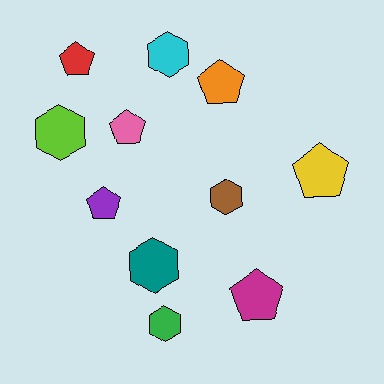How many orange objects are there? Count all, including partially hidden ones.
There is 1 orange object.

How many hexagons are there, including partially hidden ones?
There are 5 hexagons.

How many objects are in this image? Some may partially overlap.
There are 11 objects.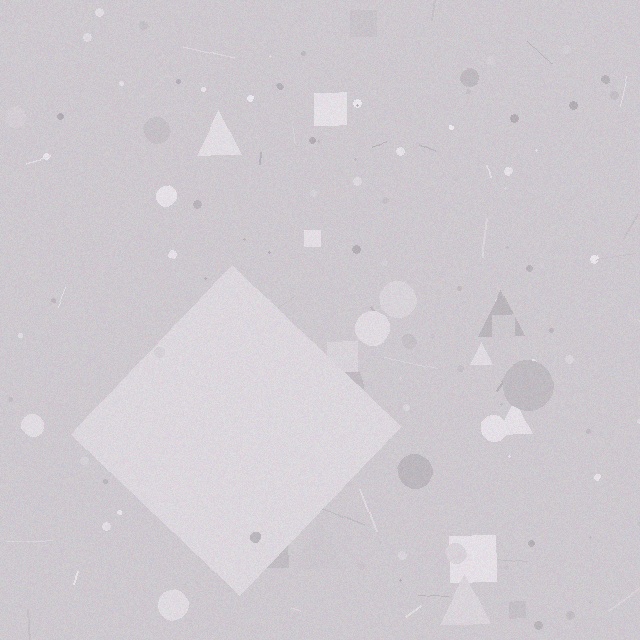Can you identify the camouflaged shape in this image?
The camouflaged shape is a diamond.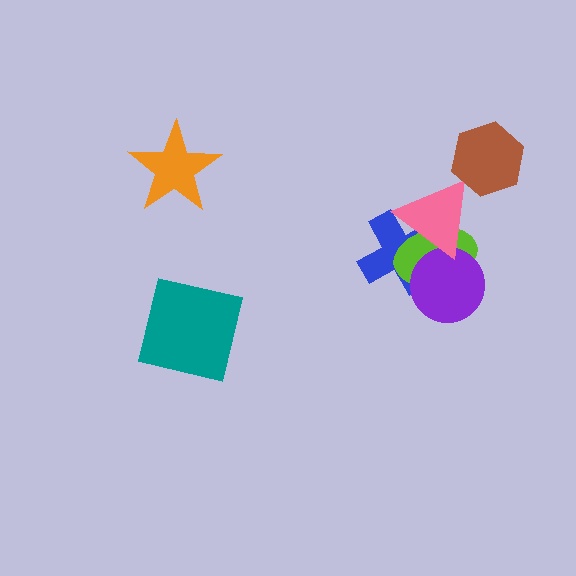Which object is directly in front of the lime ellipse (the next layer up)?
The purple circle is directly in front of the lime ellipse.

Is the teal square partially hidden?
No, no other shape covers it.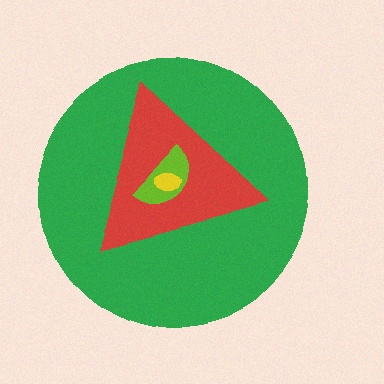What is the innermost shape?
The yellow ellipse.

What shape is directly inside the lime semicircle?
The yellow ellipse.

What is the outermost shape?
The green circle.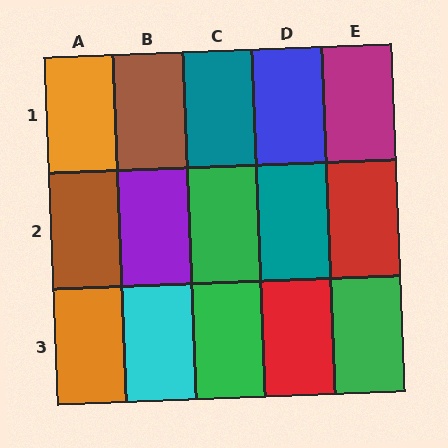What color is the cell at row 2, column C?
Green.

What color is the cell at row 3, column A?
Orange.